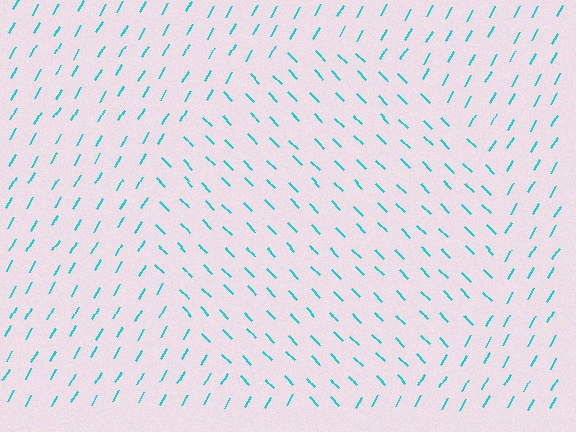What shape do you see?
I see a circle.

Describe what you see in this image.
The image is filled with small cyan line segments. A circle region in the image has lines oriented differently from the surrounding lines, creating a visible texture boundary.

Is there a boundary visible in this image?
Yes, there is a texture boundary formed by a change in line orientation.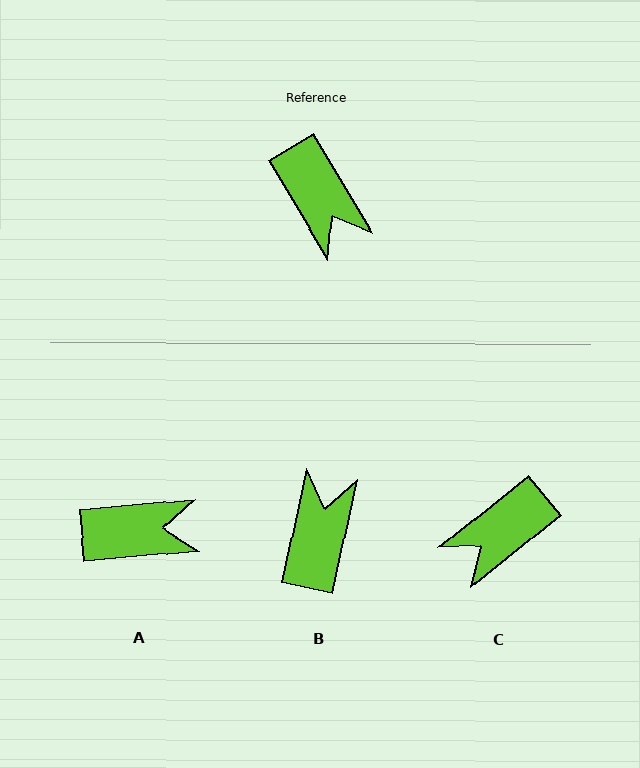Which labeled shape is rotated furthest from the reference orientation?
B, about 138 degrees away.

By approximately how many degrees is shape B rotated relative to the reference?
Approximately 138 degrees counter-clockwise.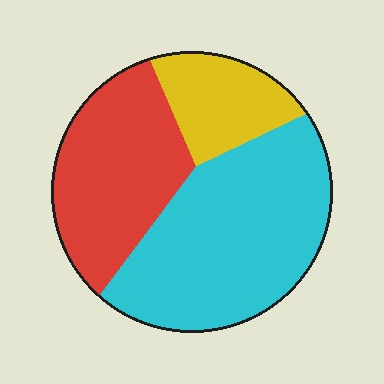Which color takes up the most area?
Cyan, at roughly 50%.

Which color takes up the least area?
Yellow, at roughly 15%.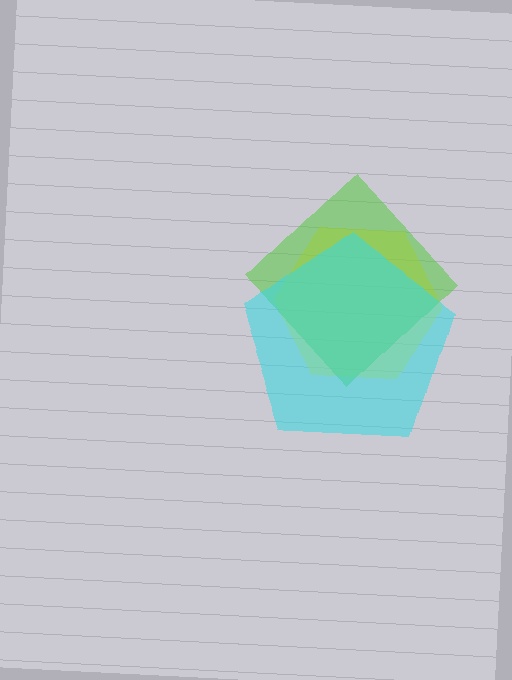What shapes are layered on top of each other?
The layered shapes are: a yellow hexagon, a lime diamond, a cyan pentagon.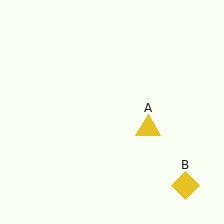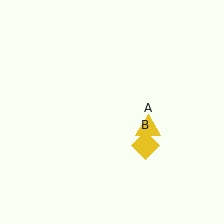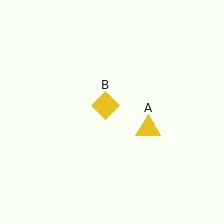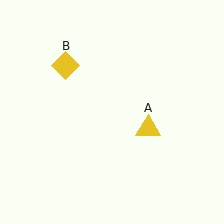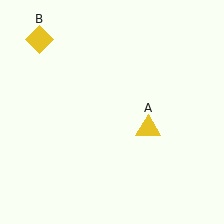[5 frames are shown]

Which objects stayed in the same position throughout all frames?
Yellow triangle (object A) remained stationary.